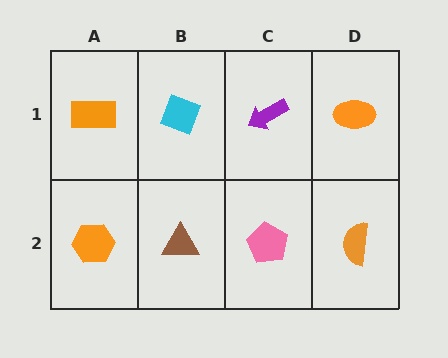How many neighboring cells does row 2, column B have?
3.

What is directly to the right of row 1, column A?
A cyan diamond.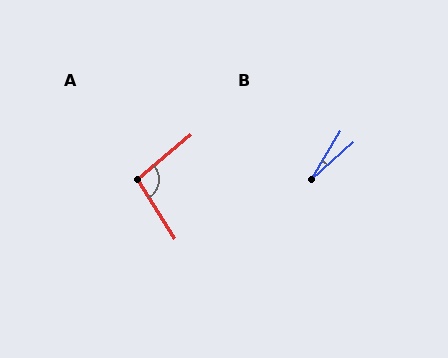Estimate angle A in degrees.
Approximately 97 degrees.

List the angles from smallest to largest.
B (17°), A (97°).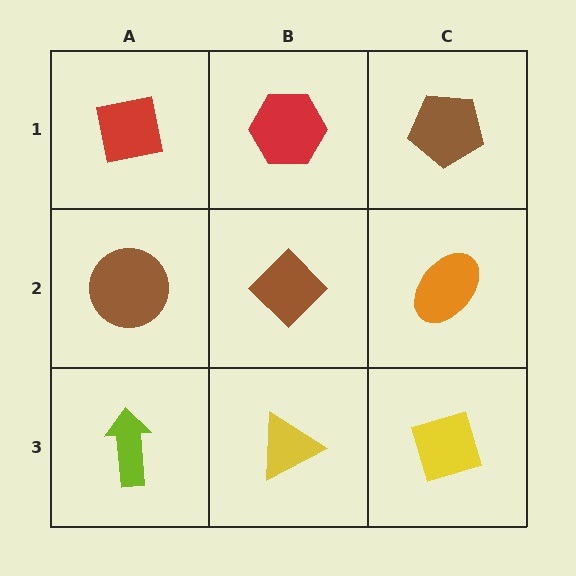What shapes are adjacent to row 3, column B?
A brown diamond (row 2, column B), a lime arrow (row 3, column A), a yellow diamond (row 3, column C).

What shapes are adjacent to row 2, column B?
A red hexagon (row 1, column B), a yellow triangle (row 3, column B), a brown circle (row 2, column A), an orange ellipse (row 2, column C).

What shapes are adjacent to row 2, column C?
A brown pentagon (row 1, column C), a yellow diamond (row 3, column C), a brown diamond (row 2, column B).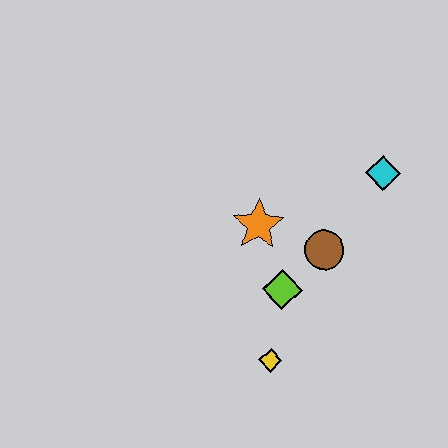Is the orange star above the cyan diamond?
No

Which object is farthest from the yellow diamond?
The cyan diamond is farthest from the yellow diamond.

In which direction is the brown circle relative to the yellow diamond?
The brown circle is above the yellow diamond.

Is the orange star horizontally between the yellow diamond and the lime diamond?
No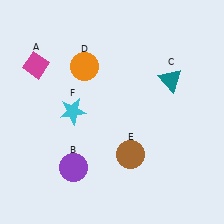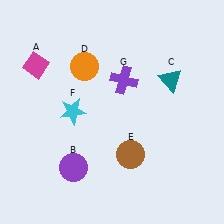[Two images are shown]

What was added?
A purple cross (G) was added in Image 2.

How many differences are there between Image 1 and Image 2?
There is 1 difference between the two images.